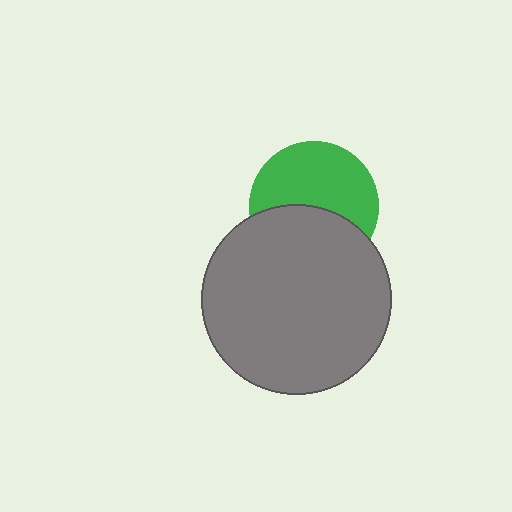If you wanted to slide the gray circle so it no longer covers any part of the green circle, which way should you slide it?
Slide it down — that is the most direct way to separate the two shapes.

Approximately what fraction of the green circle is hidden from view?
Roughly 43% of the green circle is hidden behind the gray circle.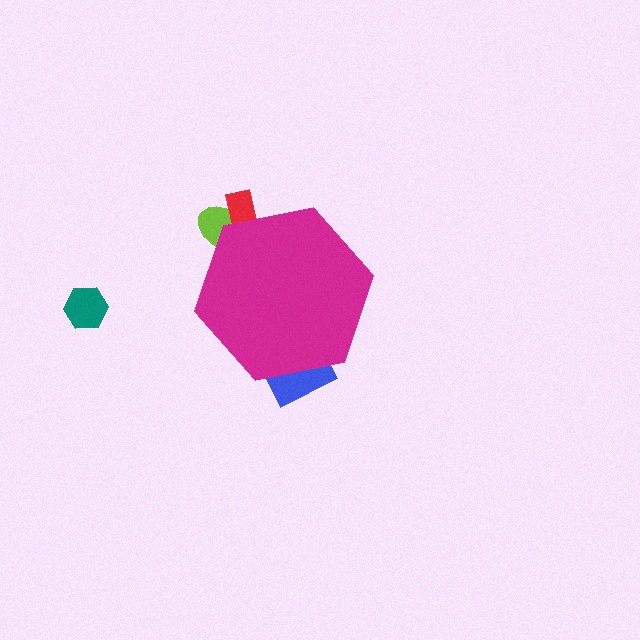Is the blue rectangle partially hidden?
Yes, the blue rectangle is partially hidden behind the magenta hexagon.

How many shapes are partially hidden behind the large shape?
3 shapes are partially hidden.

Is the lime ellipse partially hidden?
Yes, the lime ellipse is partially hidden behind the magenta hexagon.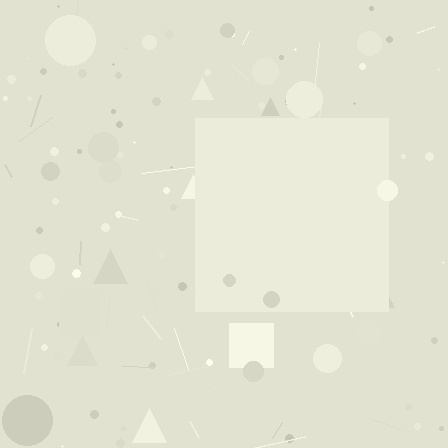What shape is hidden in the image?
A square is hidden in the image.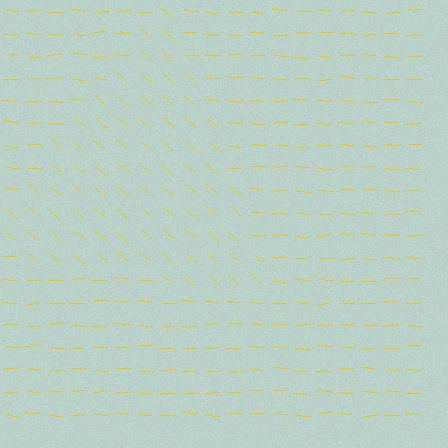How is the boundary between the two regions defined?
The boundary is defined purely by a change in line orientation (approximately 39 degrees difference). All lines are the same color and thickness.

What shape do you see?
I see a triangle.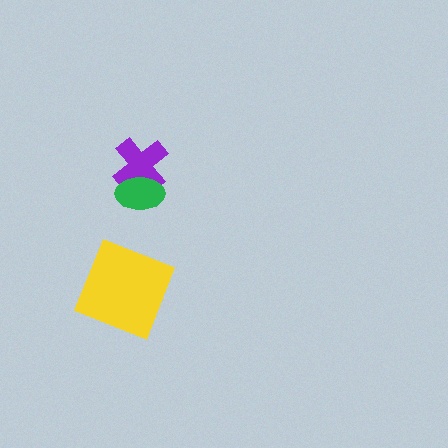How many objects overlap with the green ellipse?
1 object overlaps with the green ellipse.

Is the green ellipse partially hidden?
No, no other shape covers it.